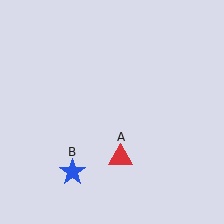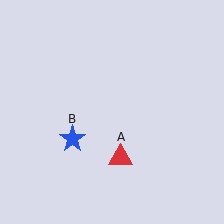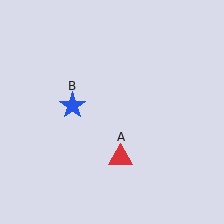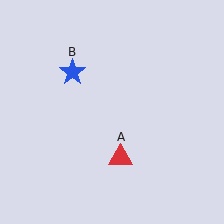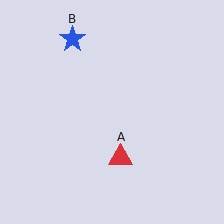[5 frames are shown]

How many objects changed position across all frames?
1 object changed position: blue star (object B).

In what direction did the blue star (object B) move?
The blue star (object B) moved up.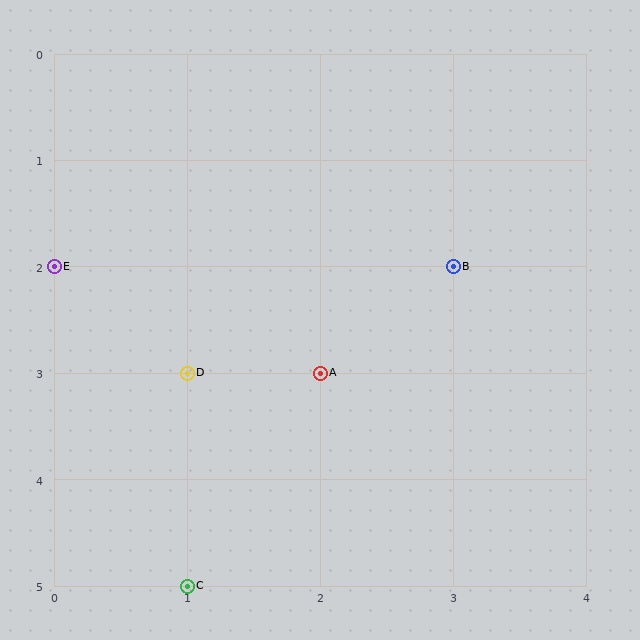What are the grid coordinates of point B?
Point B is at grid coordinates (3, 2).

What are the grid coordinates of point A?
Point A is at grid coordinates (2, 3).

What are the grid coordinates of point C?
Point C is at grid coordinates (1, 5).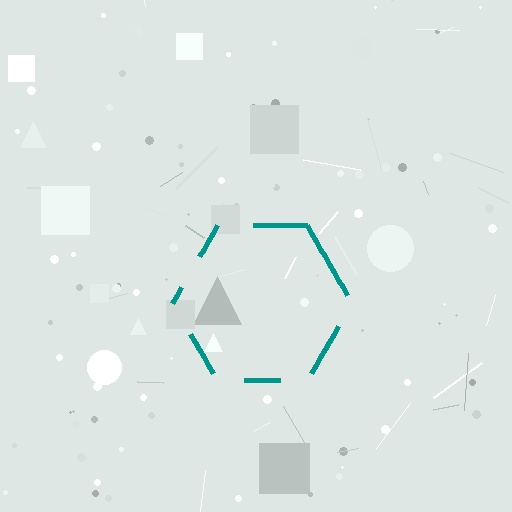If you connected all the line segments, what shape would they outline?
They would outline a hexagon.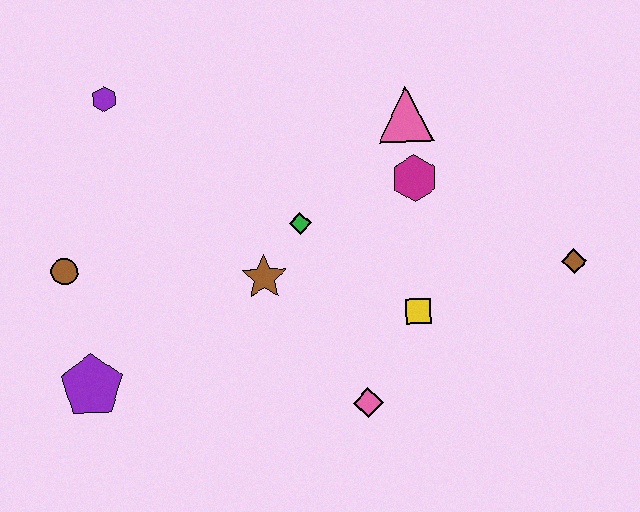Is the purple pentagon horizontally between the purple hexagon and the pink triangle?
No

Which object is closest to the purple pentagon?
The brown circle is closest to the purple pentagon.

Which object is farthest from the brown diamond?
The brown circle is farthest from the brown diamond.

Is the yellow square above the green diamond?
No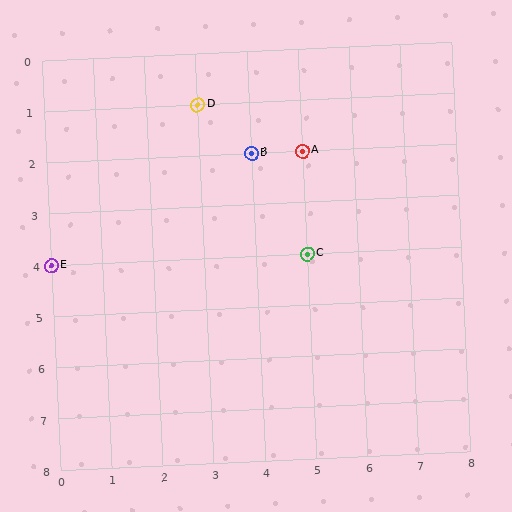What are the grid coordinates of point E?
Point E is at grid coordinates (0, 4).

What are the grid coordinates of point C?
Point C is at grid coordinates (5, 4).